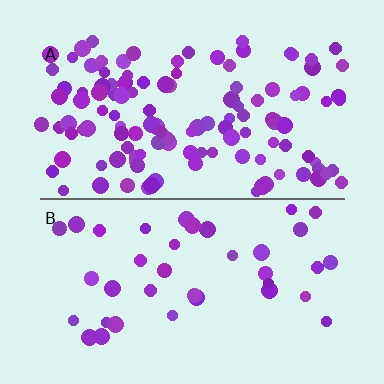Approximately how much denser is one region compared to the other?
Approximately 3.2× — region A over region B.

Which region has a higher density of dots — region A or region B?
A (the top).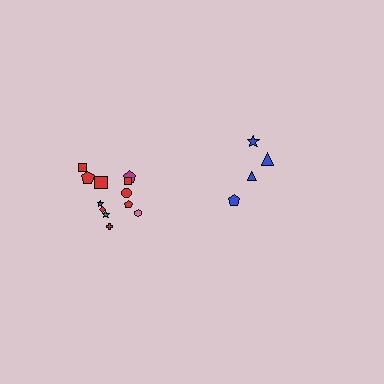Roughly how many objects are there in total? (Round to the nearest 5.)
Roughly 15 objects in total.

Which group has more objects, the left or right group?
The left group.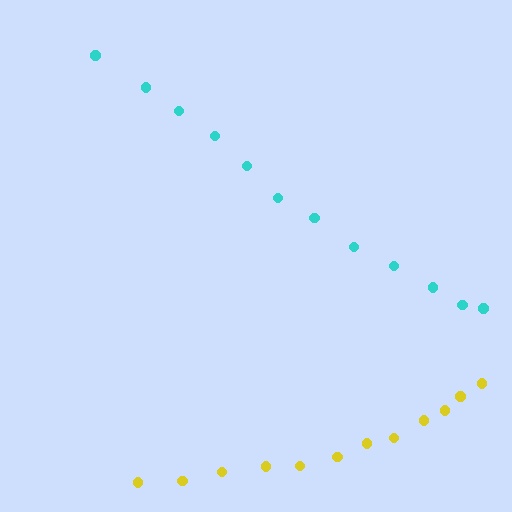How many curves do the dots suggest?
There are 2 distinct paths.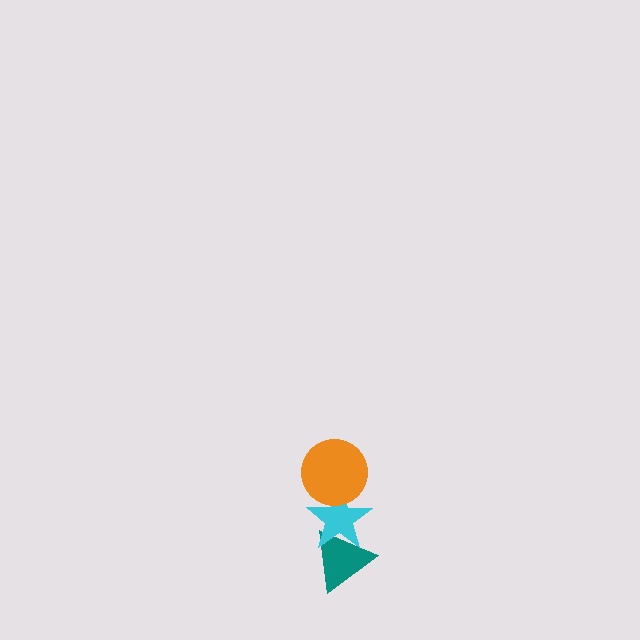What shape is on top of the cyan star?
The orange circle is on top of the cyan star.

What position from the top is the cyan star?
The cyan star is 2nd from the top.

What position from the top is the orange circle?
The orange circle is 1st from the top.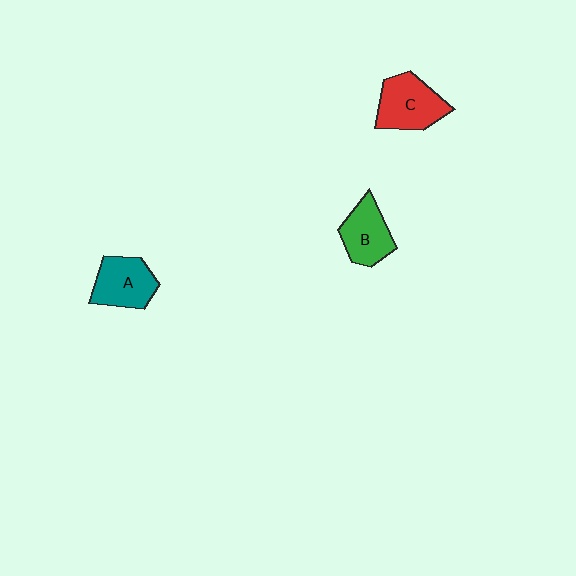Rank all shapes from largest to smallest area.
From largest to smallest: C (red), A (teal), B (green).